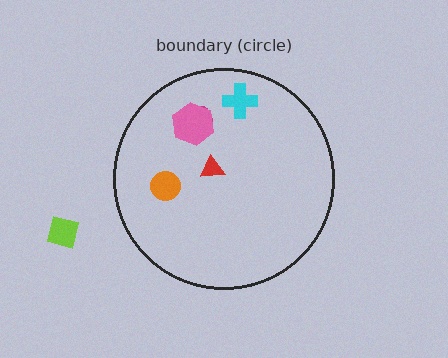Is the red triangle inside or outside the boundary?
Inside.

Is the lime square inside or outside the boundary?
Outside.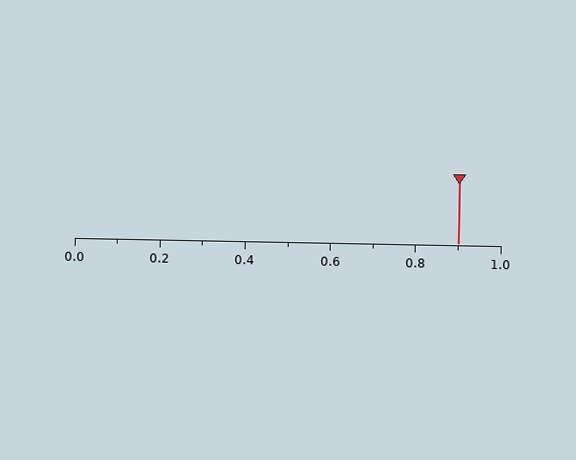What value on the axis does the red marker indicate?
The marker indicates approximately 0.9.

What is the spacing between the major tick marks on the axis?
The major ticks are spaced 0.2 apart.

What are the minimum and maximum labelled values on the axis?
The axis runs from 0.0 to 1.0.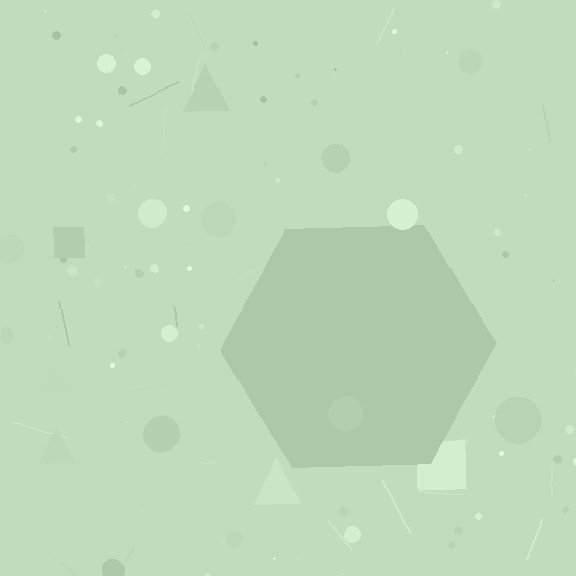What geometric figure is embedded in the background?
A hexagon is embedded in the background.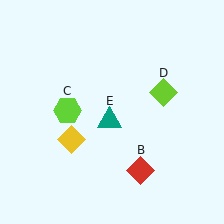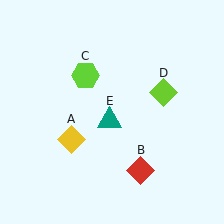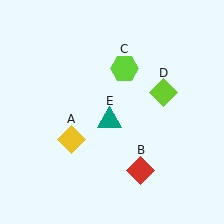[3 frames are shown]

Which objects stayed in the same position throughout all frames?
Yellow diamond (object A) and red diamond (object B) and lime diamond (object D) and teal triangle (object E) remained stationary.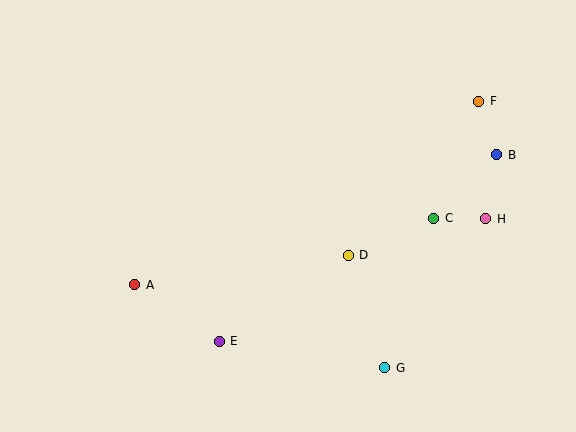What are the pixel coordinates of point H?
Point H is at (486, 219).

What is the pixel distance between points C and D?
The distance between C and D is 93 pixels.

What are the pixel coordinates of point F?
Point F is at (479, 101).